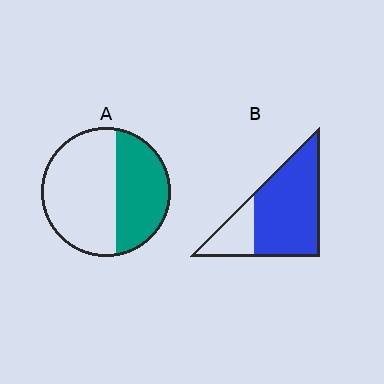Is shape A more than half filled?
No.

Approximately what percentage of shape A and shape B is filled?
A is approximately 40% and B is approximately 75%.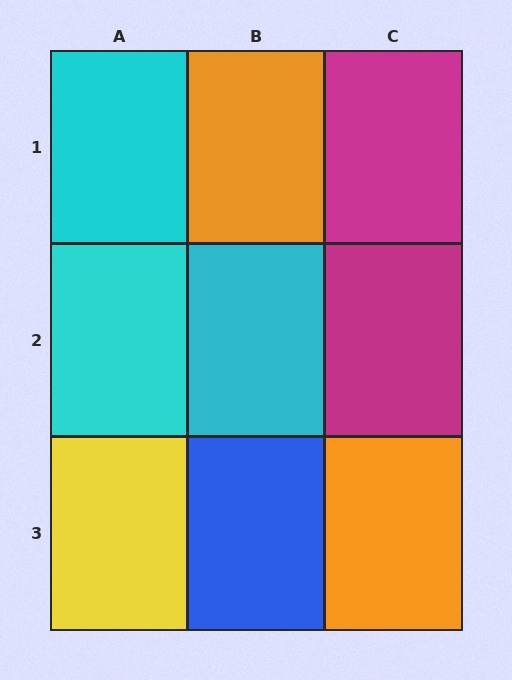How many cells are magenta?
2 cells are magenta.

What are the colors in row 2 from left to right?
Cyan, cyan, magenta.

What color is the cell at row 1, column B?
Orange.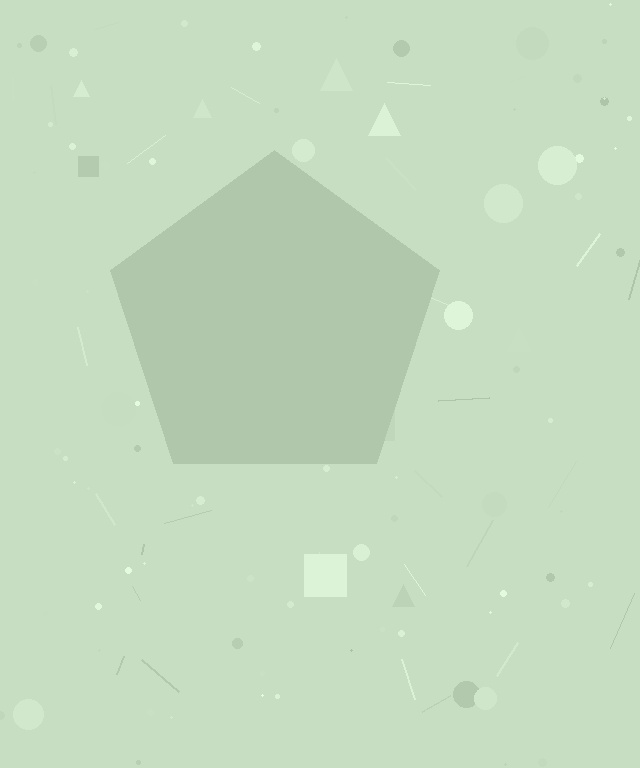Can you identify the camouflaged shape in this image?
The camouflaged shape is a pentagon.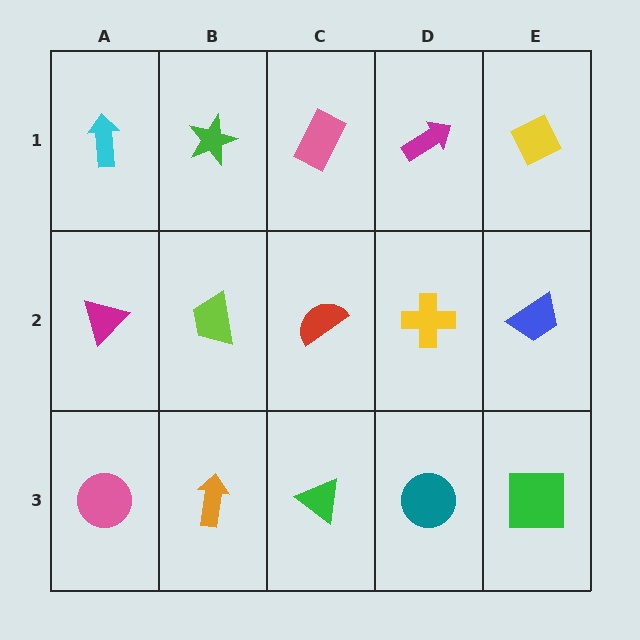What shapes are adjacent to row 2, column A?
A cyan arrow (row 1, column A), a pink circle (row 3, column A), a lime trapezoid (row 2, column B).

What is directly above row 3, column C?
A red semicircle.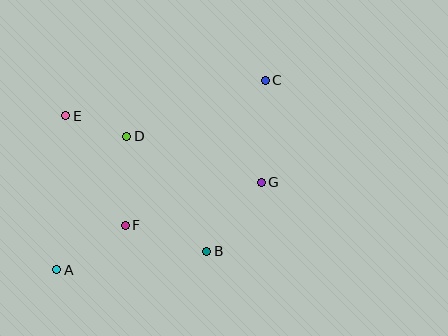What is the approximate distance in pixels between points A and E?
The distance between A and E is approximately 154 pixels.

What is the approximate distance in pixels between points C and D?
The distance between C and D is approximately 150 pixels.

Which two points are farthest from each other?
Points A and C are farthest from each other.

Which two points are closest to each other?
Points D and E are closest to each other.